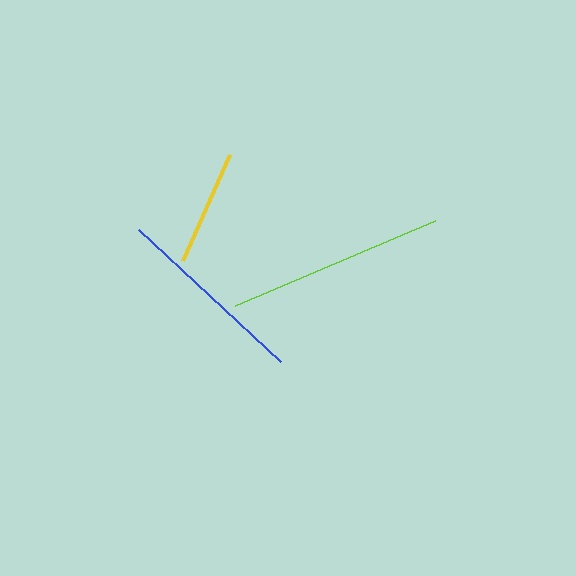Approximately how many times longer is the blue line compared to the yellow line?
The blue line is approximately 1.7 times the length of the yellow line.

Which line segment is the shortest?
The yellow line is the shortest at approximately 115 pixels.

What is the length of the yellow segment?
The yellow segment is approximately 115 pixels long.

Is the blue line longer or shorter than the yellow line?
The blue line is longer than the yellow line.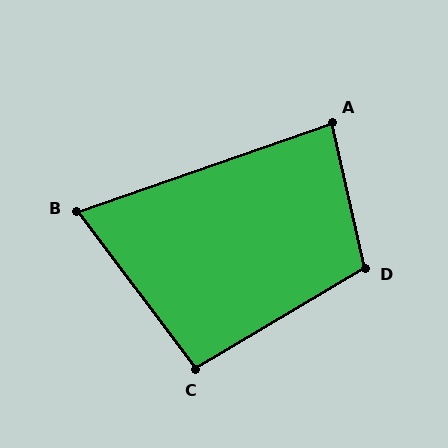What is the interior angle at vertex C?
Approximately 96 degrees (obtuse).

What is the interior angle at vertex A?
Approximately 84 degrees (acute).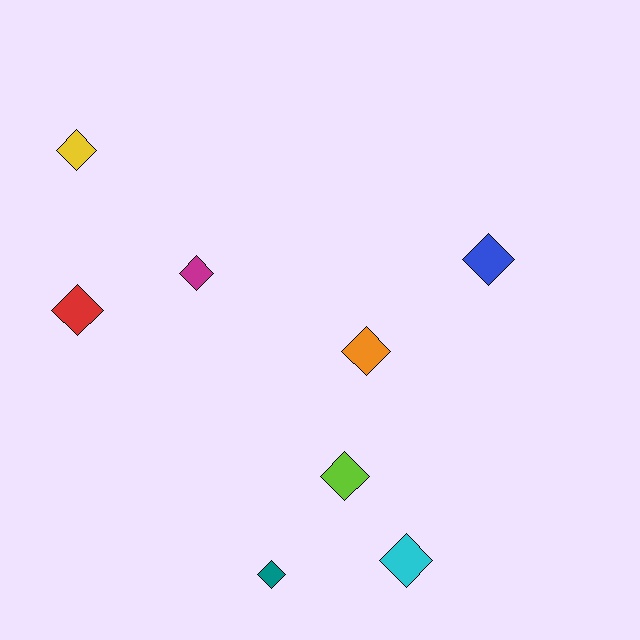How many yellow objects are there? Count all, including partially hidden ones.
There is 1 yellow object.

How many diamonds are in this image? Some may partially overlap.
There are 8 diamonds.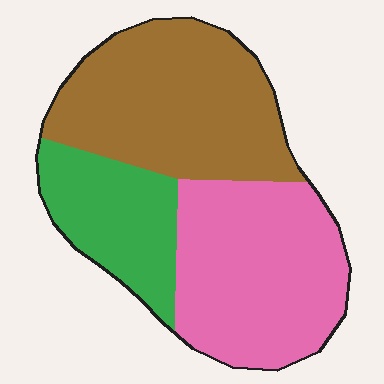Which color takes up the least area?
Green, at roughly 20%.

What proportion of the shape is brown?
Brown covers about 40% of the shape.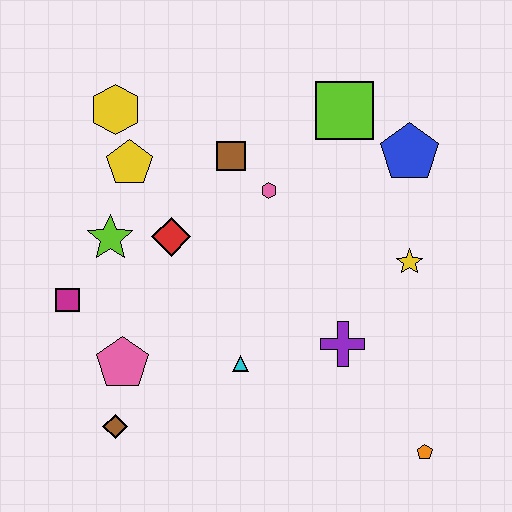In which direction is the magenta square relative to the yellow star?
The magenta square is to the left of the yellow star.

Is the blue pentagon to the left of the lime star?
No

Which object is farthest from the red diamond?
The orange pentagon is farthest from the red diamond.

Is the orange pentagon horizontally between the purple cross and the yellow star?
No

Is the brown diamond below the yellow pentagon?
Yes